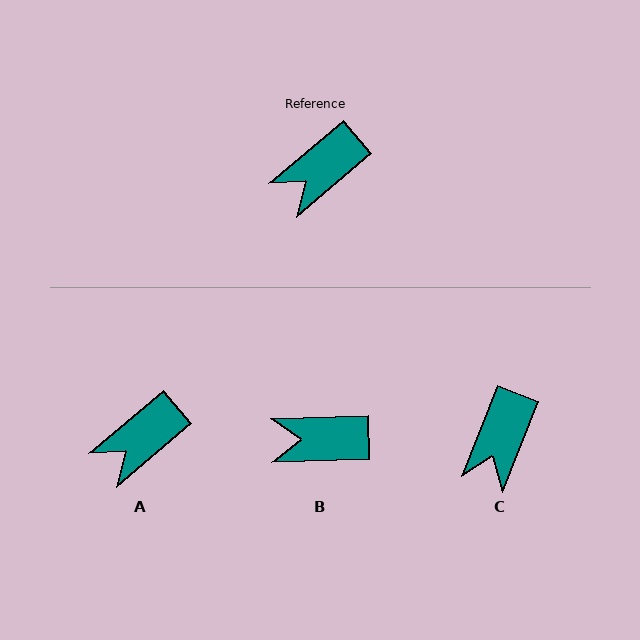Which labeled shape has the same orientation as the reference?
A.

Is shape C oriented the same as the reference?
No, it is off by about 28 degrees.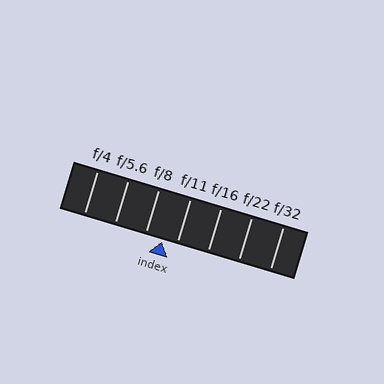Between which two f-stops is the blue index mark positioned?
The index mark is between f/8 and f/11.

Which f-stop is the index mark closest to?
The index mark is closest to f/11.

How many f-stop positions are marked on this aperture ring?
There are 7 f-stop positions marked.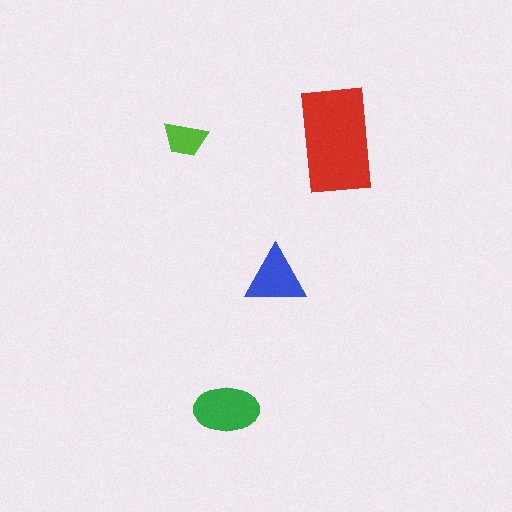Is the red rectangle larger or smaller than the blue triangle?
Larger.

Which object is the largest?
The red rectangle.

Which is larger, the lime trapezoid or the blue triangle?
The blue triangle.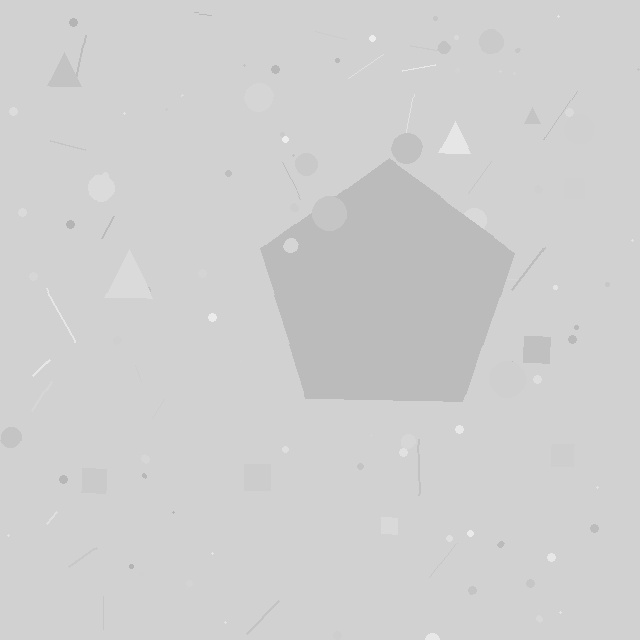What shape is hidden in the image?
A pentagon is hidden in the image.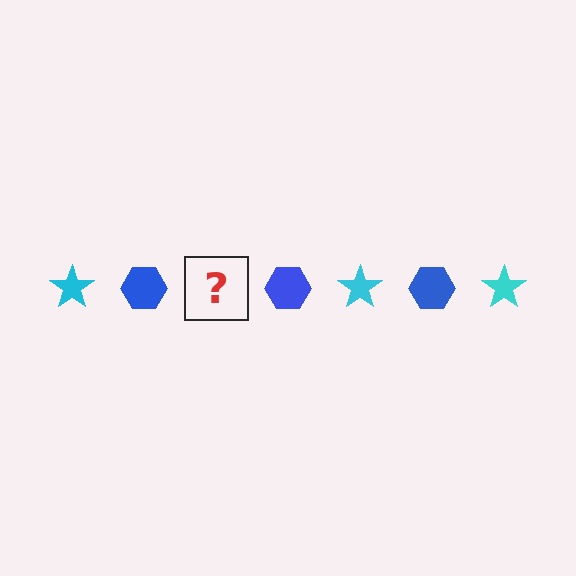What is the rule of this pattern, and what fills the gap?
The rule is that the pattern alternates between cyan star and blue hexagon. The gap should be filled with a cyan star.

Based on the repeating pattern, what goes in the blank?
The blank should be a cyan star.